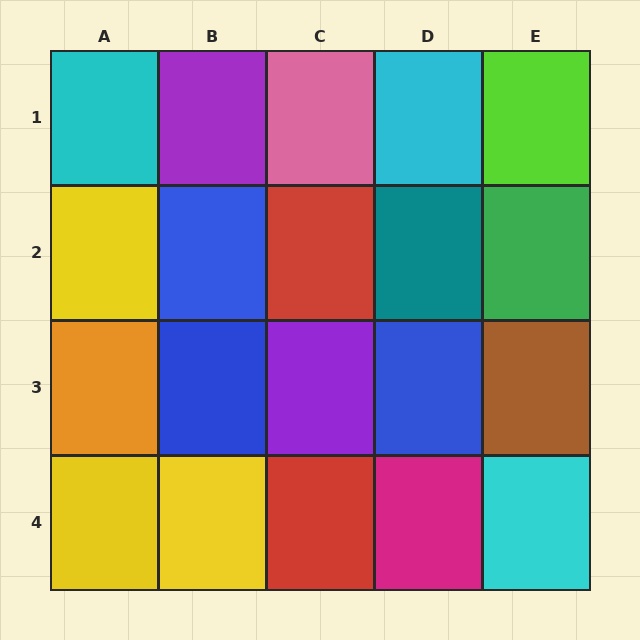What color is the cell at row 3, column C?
Purple.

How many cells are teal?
1 cell is teal.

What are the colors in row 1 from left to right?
Cyan, purple, pink, cyan, lime.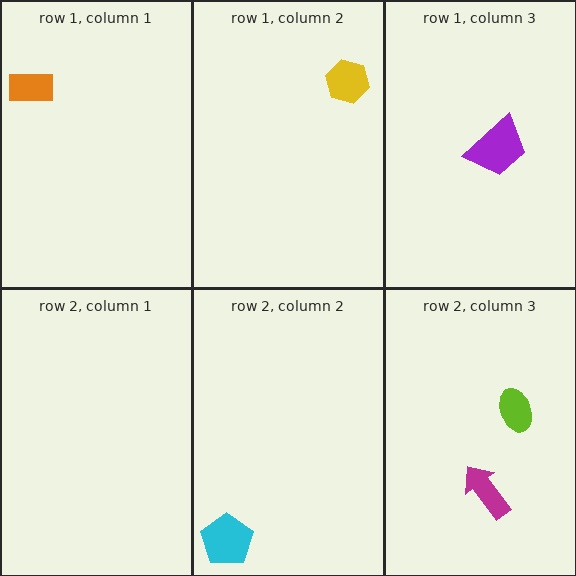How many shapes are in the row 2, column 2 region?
1.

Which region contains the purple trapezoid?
The row 1, column 3 region.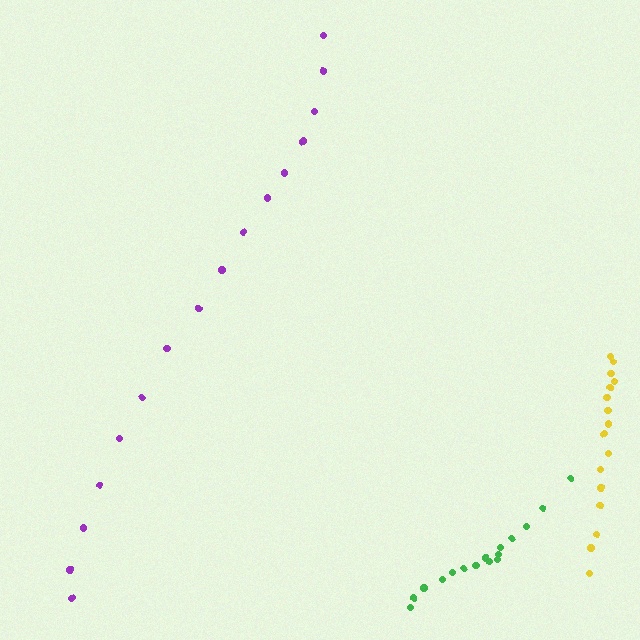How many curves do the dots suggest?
There are 3 distinct paths.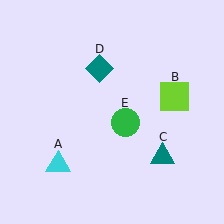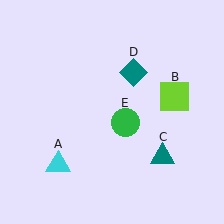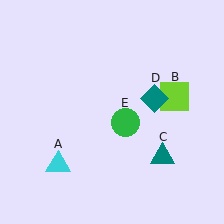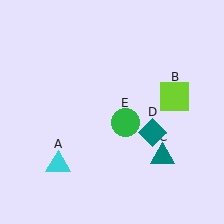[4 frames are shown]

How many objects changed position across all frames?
1 object changed position: teal diamond (object D).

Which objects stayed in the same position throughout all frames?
Cyan triangle (object A) and lime square (object B) and teal triangle (object C) and green circle (object E) remained stationary.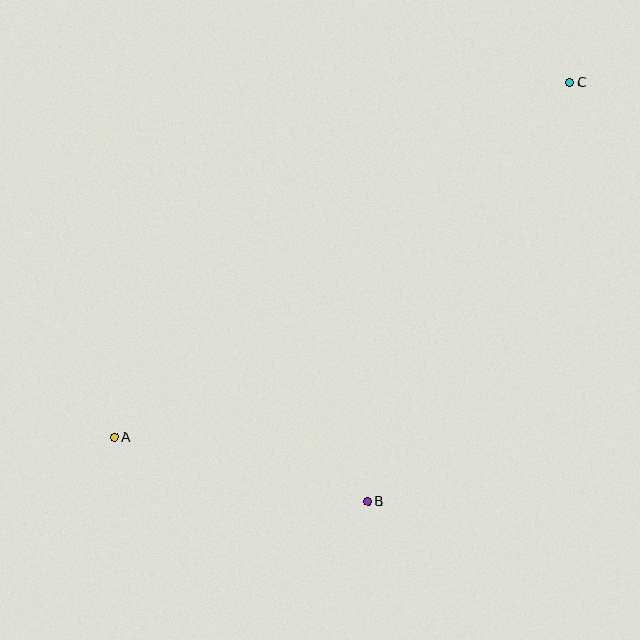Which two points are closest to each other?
Points A and B are closest to each other.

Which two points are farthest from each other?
Points A and C are farthest from each other.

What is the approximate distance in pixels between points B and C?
The distance between B and C is approximately 465 pixels.